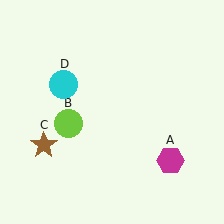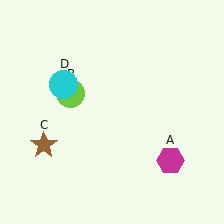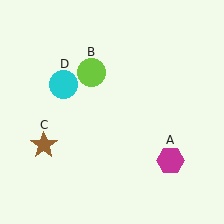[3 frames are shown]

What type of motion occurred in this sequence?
The lime circle (object B) rotated clockwise around the center of the scene.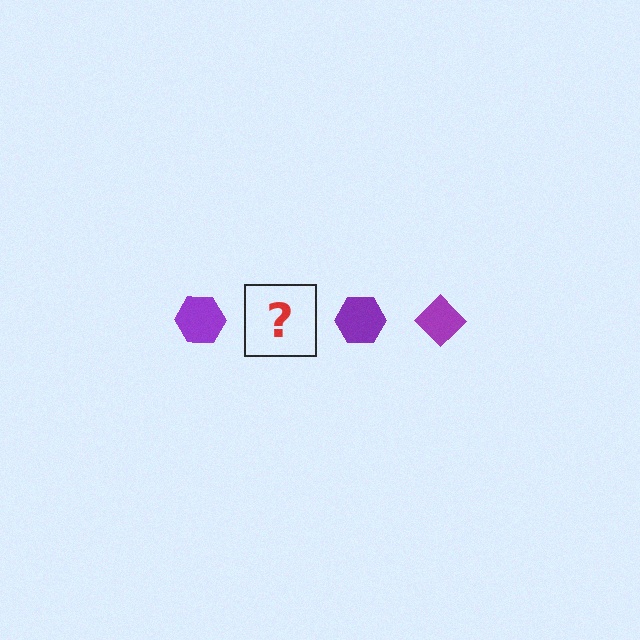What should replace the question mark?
The question mark should be replaced with a purple diamond.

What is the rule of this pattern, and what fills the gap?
The rule is that the pattern cycles through hexagon, diamond shapes in purple. The gap should be filled with a purple diamond.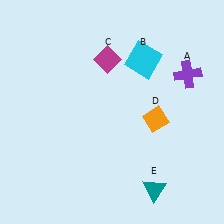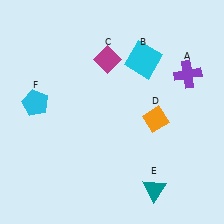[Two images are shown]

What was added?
A cyan pentagon (F) was added in Image 2.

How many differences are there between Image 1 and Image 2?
There is 1 difference between the two images.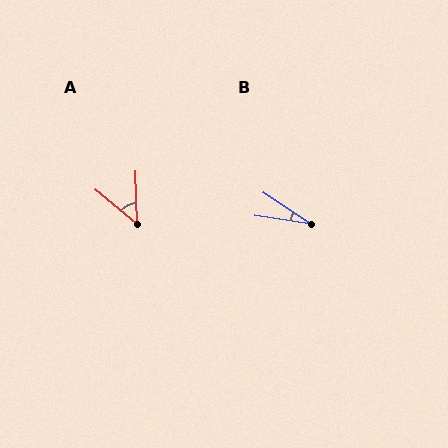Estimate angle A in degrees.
Approximately 48 degrees.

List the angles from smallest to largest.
B (24°), A (48°).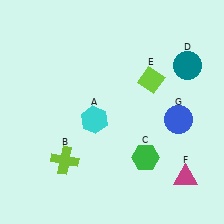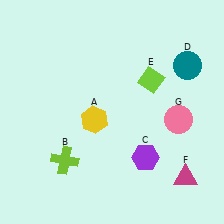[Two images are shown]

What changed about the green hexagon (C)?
In Image 1, C is green. In Image 2, it changed to purple.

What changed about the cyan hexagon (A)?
In Image 1, A is cyan. In Image 2, it changed to yellow.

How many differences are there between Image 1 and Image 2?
There are 3 differences between the two images.